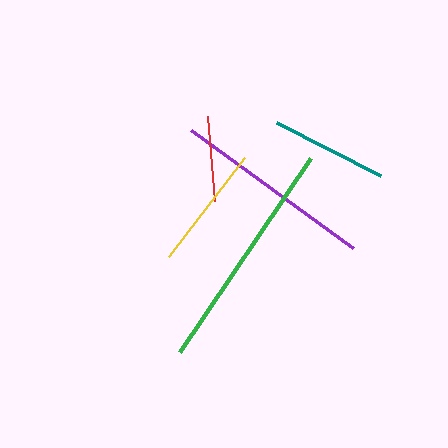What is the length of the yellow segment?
The yellow segment is approximately 125 pixels long.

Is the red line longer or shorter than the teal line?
The teal line is longer than the red line.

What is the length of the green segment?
The green segment is approximately 235 pixels long.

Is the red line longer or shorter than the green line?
The green line is longer than the red line.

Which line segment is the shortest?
The red line is the shortest at approximately 85 pixels.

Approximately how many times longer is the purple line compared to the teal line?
The purple line is approximately 1.7 times the length of the teal line.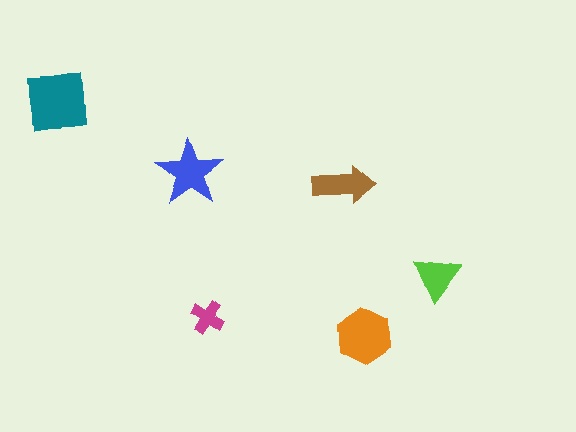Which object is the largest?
The teal square.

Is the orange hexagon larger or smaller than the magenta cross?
Larger.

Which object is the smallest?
The magenta cross.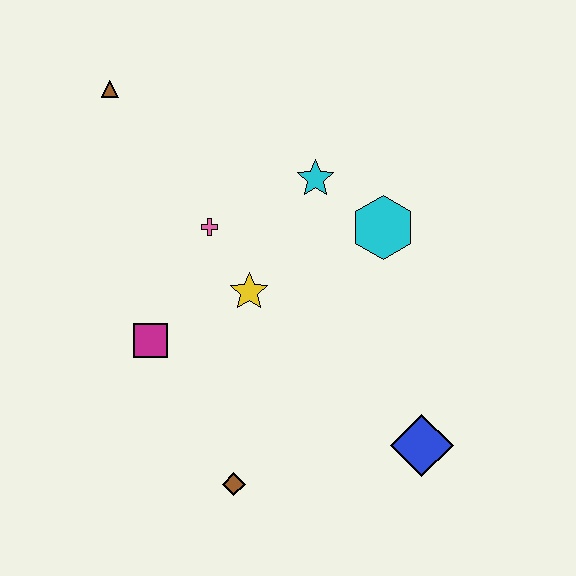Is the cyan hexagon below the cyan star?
Yes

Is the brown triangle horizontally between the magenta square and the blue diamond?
No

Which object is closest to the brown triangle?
The pink cross is closest to the brown triangle.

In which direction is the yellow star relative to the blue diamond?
The yellow star is to the left of the blue diamond.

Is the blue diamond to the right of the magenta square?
Yes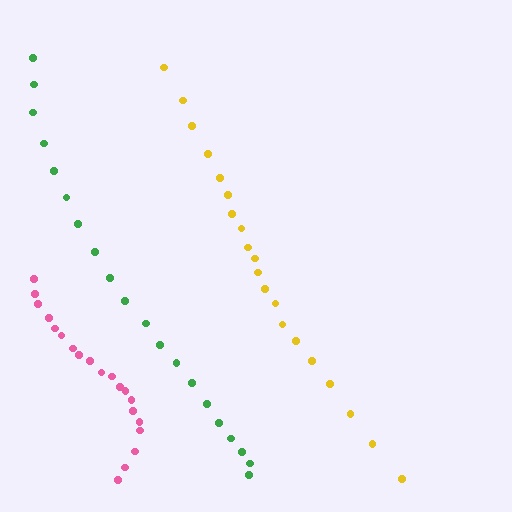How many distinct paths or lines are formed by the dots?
There are 3 distinct paths.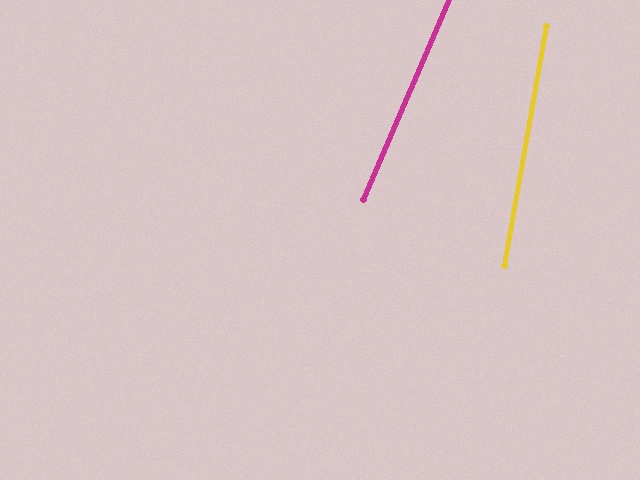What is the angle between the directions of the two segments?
Approximately 13 degrees.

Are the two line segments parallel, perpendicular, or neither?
Neither parallel nor perpendicular — they differ by about 13°.